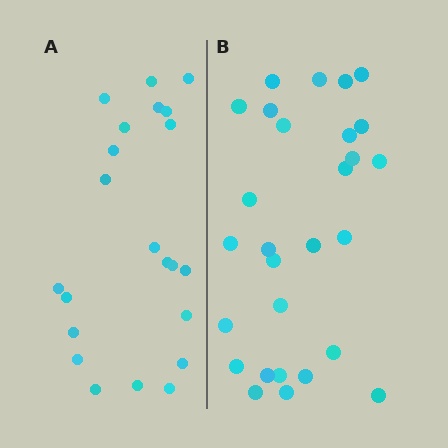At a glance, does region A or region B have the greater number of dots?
Region B (the right region) has more dots.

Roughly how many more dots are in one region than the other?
Region B has about 6 more dots than region A.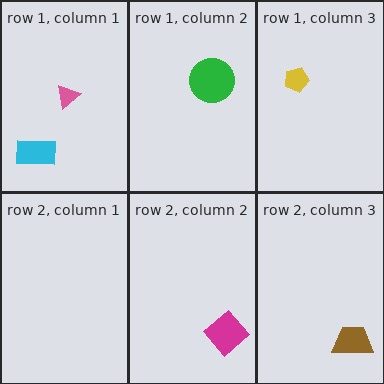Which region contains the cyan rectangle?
The row 1, column 1 region.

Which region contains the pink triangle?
The row 1, column 1 region.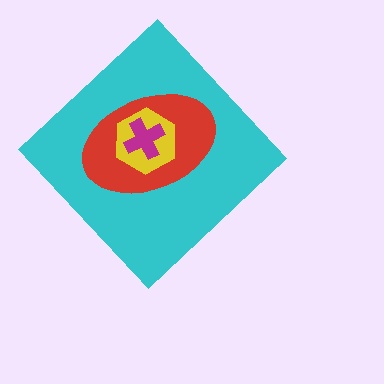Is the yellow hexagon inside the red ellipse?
Yes.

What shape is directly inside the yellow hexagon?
The magenta cross.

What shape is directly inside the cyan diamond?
The red ellipse.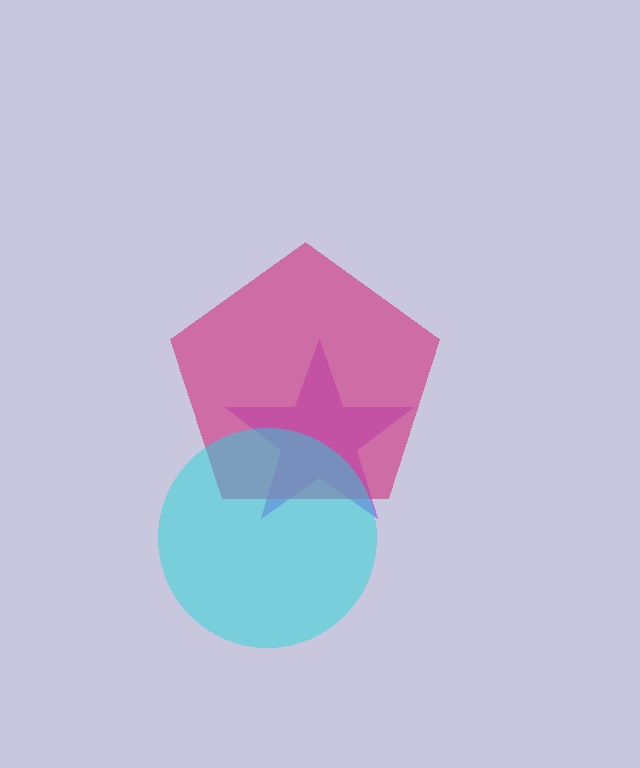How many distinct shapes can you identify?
There are 3 distinct shapes: a purple star, a magenta pentagon, a cyan circle.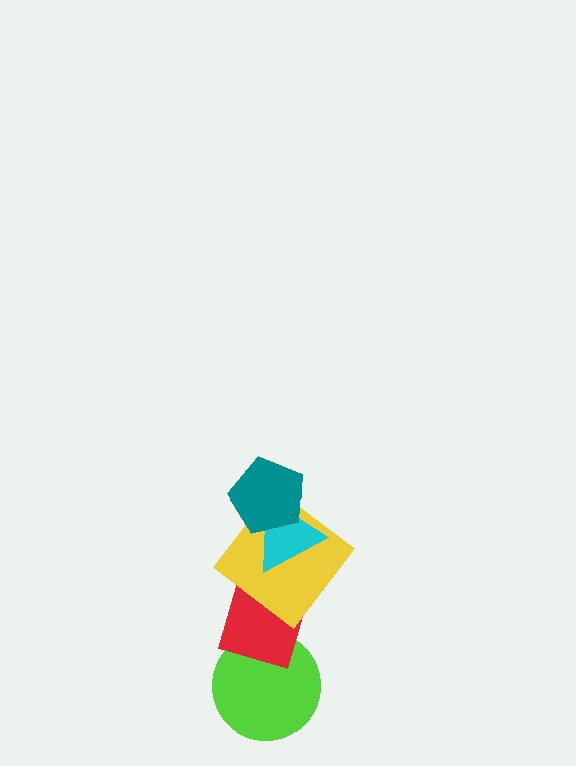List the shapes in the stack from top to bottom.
From top to bottom: the teal pentagon, the cyan triangle, the yellow diamond, the red diamond, the lime circle.